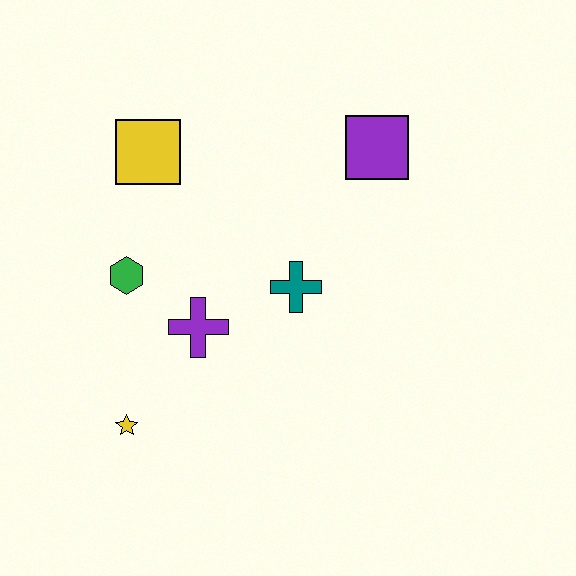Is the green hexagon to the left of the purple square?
Yes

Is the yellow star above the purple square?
No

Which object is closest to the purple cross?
The green hexagon is closest to the purple cross.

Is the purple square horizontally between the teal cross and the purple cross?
No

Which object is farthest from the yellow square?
The yellow star is farthest from the yellow square.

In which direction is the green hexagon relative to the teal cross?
The green hexagon is to the left of the teal cross.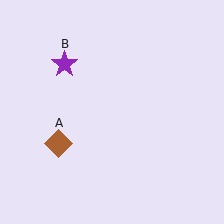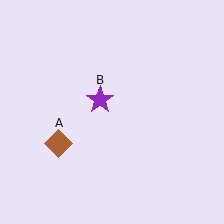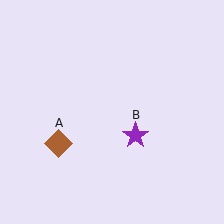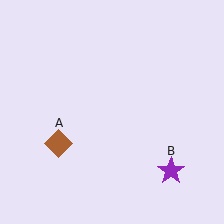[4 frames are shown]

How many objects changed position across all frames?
1 object changed position: purple star (object B).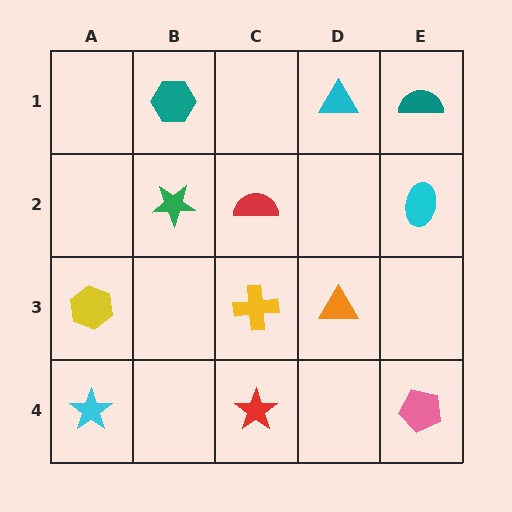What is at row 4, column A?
A cyan star.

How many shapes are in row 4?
3 shapes.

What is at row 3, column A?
A yellow hexagon.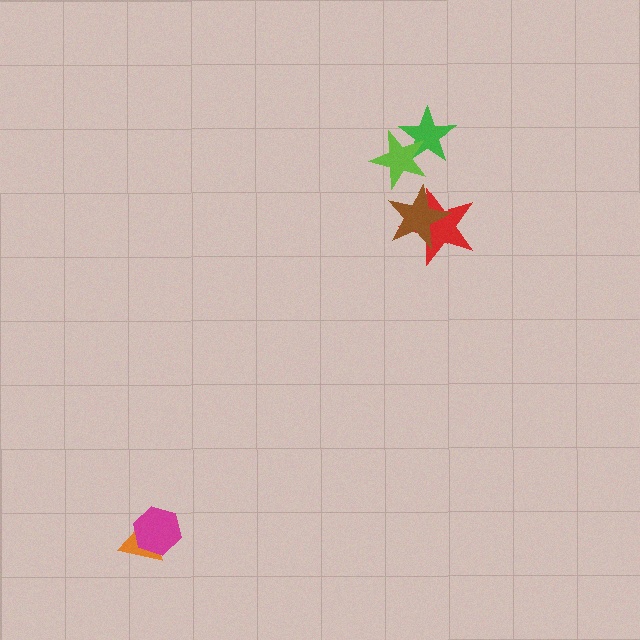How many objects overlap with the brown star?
1 object overlaps with the brown star.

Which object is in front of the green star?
The lime star is in front of the green star.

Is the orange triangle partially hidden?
Yes, it is partially covered by another shape.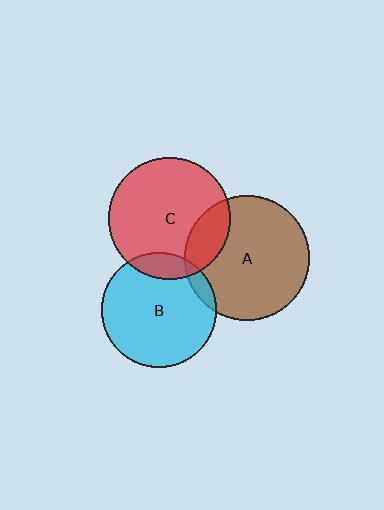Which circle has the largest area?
Circle A (brown).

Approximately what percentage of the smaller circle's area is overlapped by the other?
Approximately 10%.